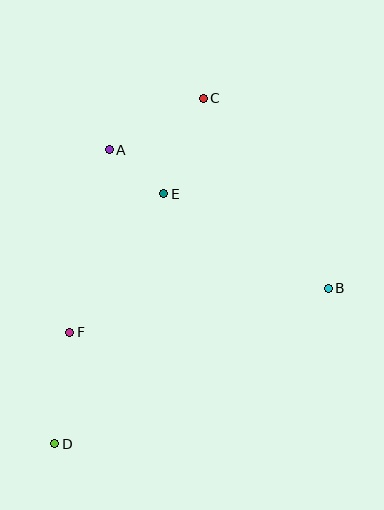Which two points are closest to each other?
Points A and E are closest to each other.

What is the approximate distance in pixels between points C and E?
The distance between C and E is approximately 103 pixels.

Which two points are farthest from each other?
Points C and D are farthest from each other.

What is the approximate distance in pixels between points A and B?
The distance between A and B is approximately 259 pixels.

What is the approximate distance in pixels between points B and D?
The distance between B and D is approximately 314 pixels.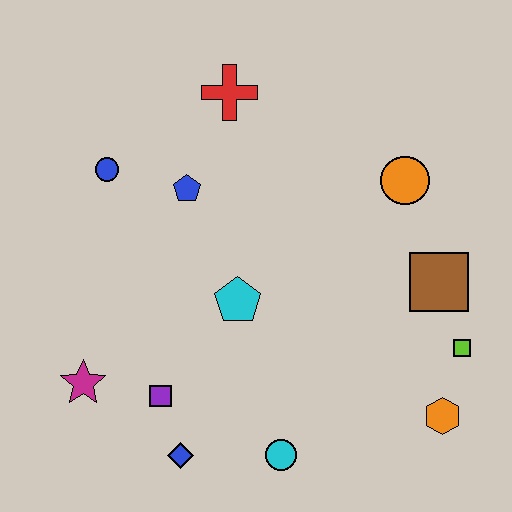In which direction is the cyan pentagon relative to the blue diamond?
The cyan pentagon is above the blue diamond.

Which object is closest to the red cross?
The blue pentagon is closest to the red cross.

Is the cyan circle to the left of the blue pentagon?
No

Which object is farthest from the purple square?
The orange circle is farthest from the purple square.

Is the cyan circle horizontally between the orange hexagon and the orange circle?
No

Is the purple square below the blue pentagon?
Yes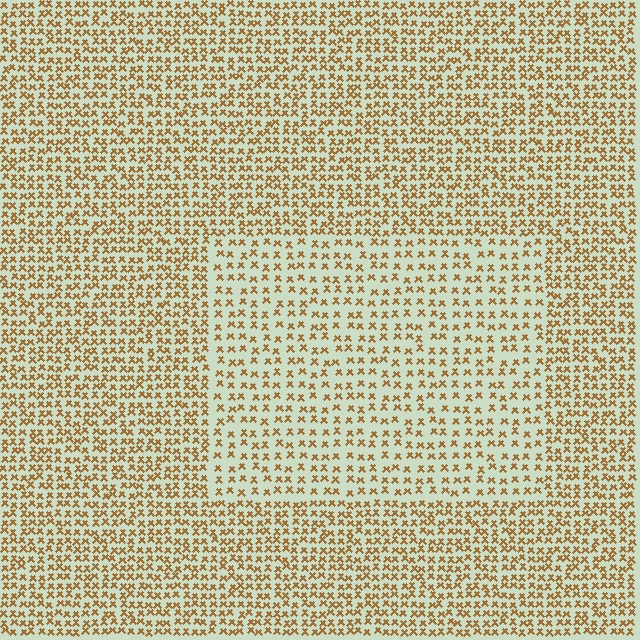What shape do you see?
I see a rectangle.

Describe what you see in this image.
The image contains small brown elements arranged at two different densities. A rectangle-shaped region is visible where the elements are less densely packed than the surrounding area.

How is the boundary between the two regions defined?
The boundary is defined by a change in element density (approximately 1.7x ratio). All elements are the same color, size, and shape.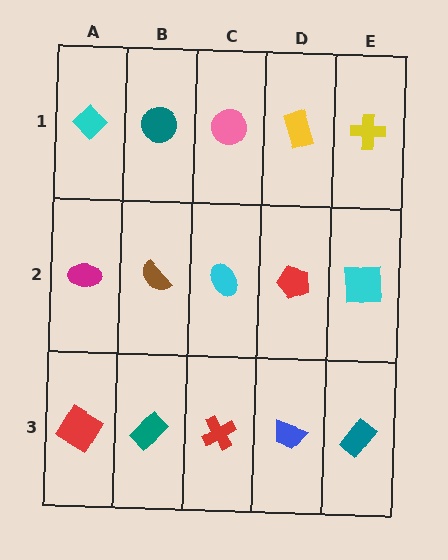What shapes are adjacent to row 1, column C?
A cyan ellipse (row 2, column C), a teal circle (row 1, column B), a yellow rectangle (row 1, column D).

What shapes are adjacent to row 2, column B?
A teal circle (row 1, column B), a teal rectangle (row 3, column B), a magenta ellipse (row 2, column A), a cyan ellipse (row 2, column C).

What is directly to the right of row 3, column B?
A red cross.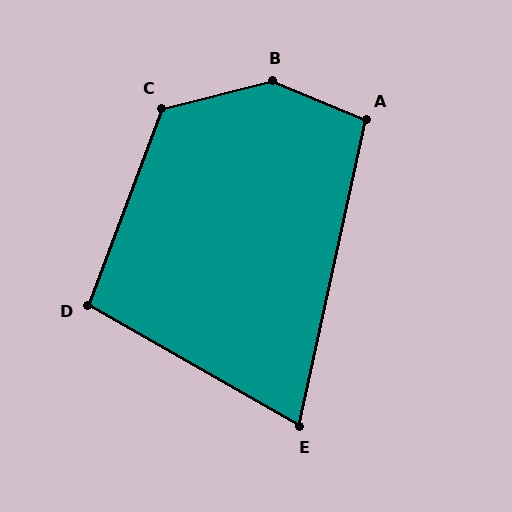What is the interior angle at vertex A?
Approximately 100 degrees (obtuse).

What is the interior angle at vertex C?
Approximately 124 degrees (obtuse).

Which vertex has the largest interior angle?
B, at approximately 144 degrees.